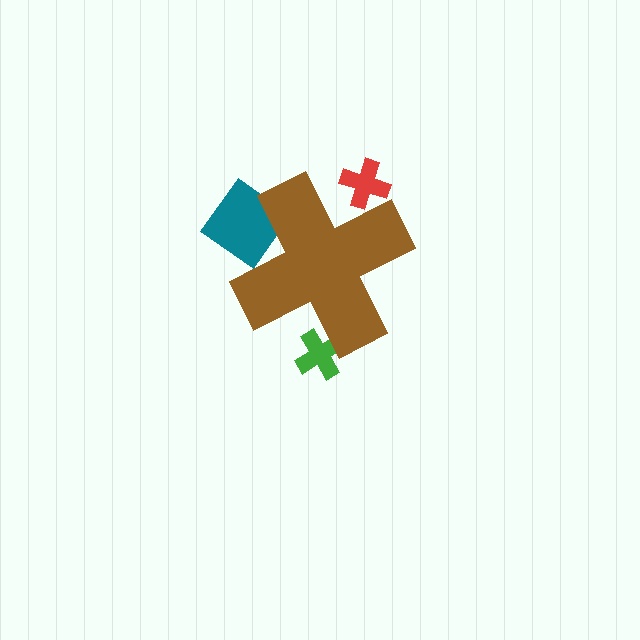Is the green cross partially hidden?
Yes, the green cross is partially hidden behind the brown cross.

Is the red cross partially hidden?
Yes, the red cross is partially hidden behind the brown cross.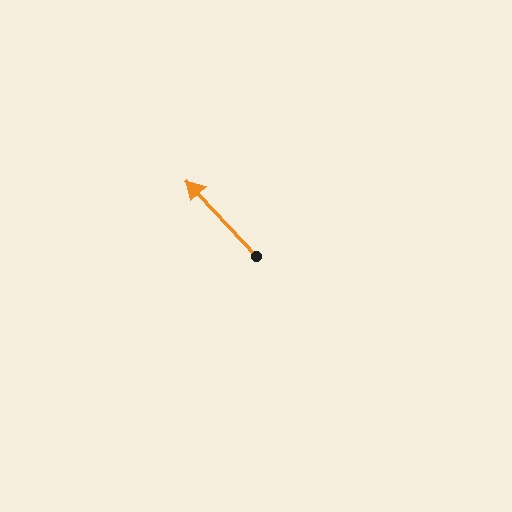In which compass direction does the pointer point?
Northwest.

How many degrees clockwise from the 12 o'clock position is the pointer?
Approximately 317 degrees.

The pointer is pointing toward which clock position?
Roughly 11 o'clock.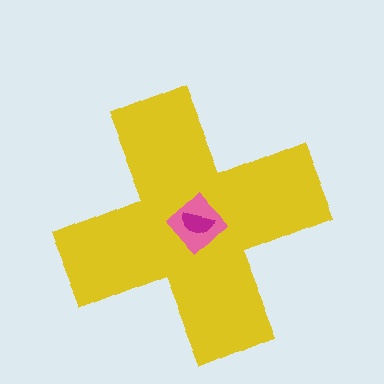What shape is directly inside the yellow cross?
The pink diamond.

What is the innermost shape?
The magenta semicircle.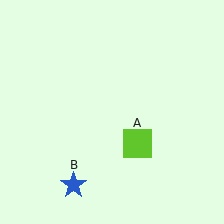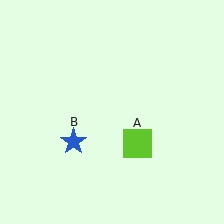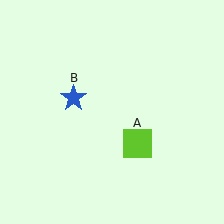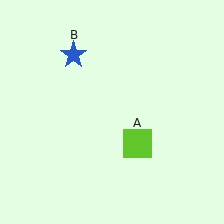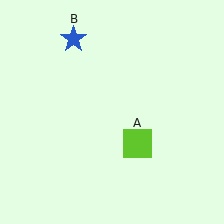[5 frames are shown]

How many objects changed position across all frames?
1 object changed position: blue star (object B).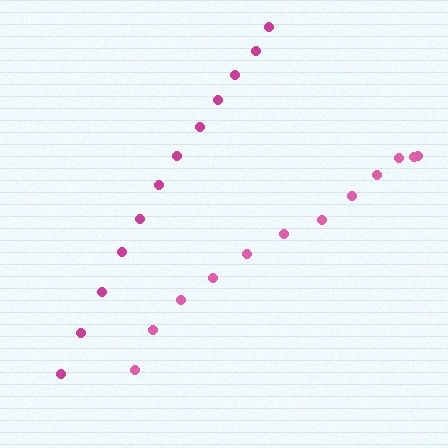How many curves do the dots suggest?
There are 2 distinct paths.